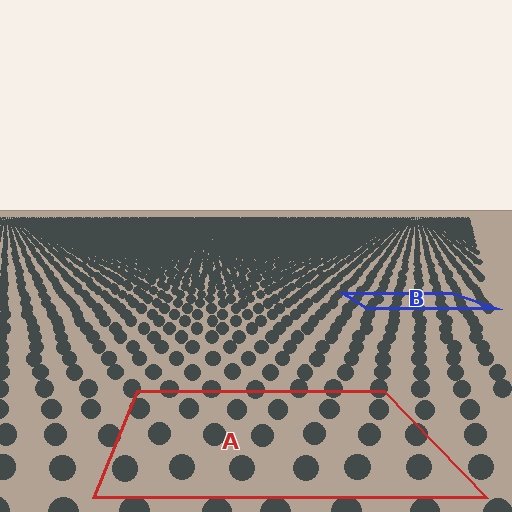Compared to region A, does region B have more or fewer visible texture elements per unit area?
Region B has more texture elements per unit area — they are packed more densely because it is farther away.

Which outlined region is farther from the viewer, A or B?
Region B is farther from the viewer — the texture elements inside it appear smaller and more densely packed.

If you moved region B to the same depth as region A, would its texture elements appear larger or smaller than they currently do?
They would appear larger. At a closer depth, the same texture elements are projected at a bigger on-screen size.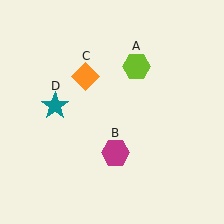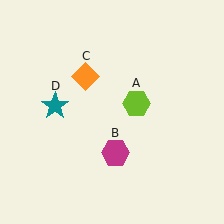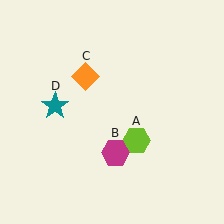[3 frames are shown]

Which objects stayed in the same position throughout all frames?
Magenta hexagon (object B) and orange diamond (object C) and teal star (object D) remained stationary.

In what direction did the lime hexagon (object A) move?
The lime hexagon (object A) moved down.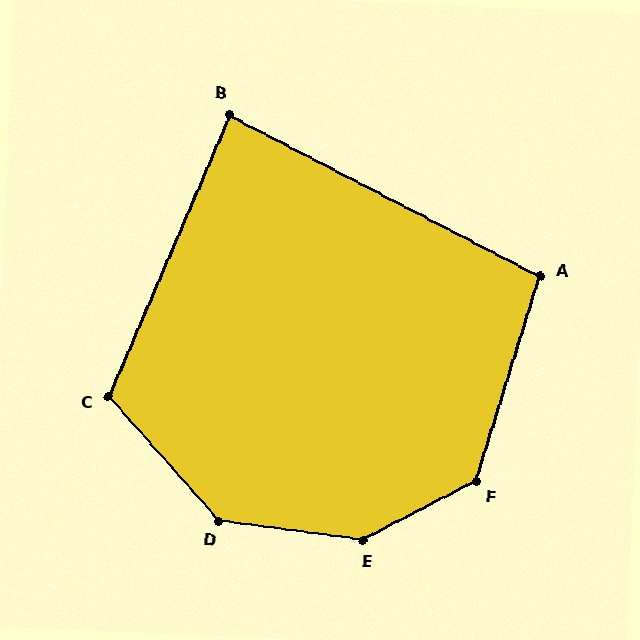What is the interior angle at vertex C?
Approximately 115 degrees (obtuse).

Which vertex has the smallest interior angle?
B, at approximately 86 degrees.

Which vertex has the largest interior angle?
E, at approximately 145 degrees.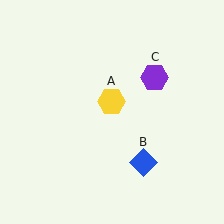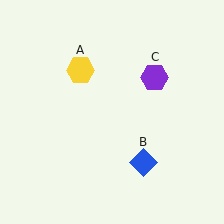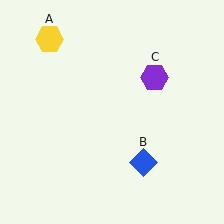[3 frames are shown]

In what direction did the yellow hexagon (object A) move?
The yellow hexagon (object A) moved up and to the left.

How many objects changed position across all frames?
1 object changed position: yellow hexagon (object A).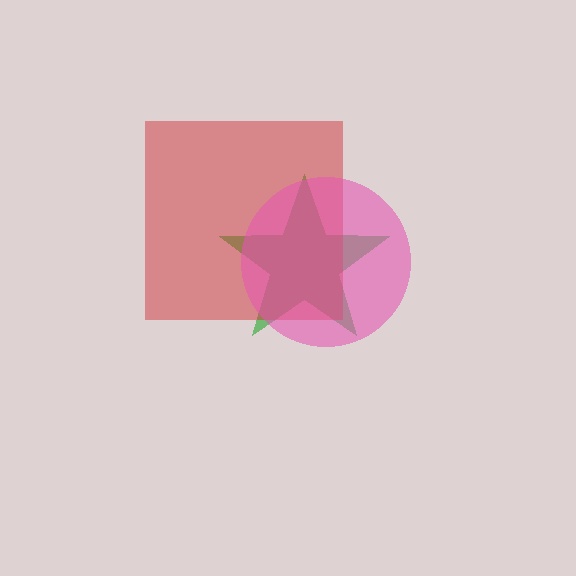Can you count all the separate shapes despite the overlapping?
Yes, there are 3 separate shapes.